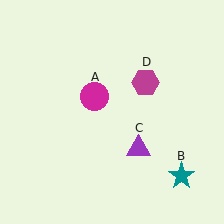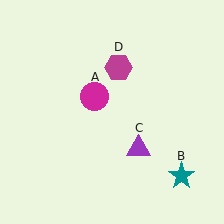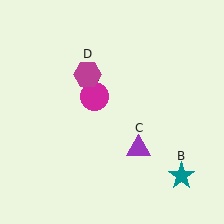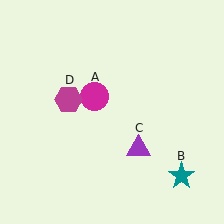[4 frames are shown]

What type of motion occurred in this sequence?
The magenta hexagon (object D) rotated counterclockwise around the center of the scene.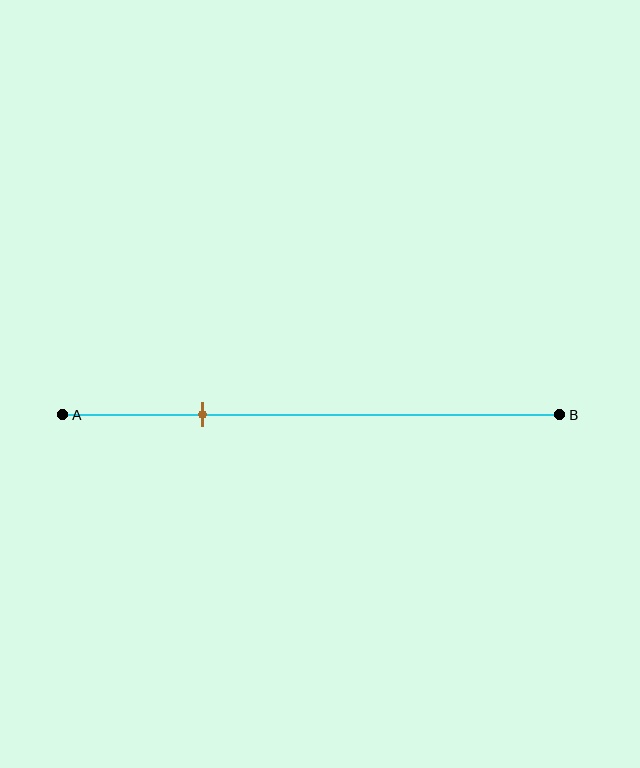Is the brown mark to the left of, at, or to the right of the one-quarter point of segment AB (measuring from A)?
The brown mark is to the right of the one-quarter point of segment AB.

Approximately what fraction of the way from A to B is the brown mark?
The brown mark is approximately 30% of the way from A to B.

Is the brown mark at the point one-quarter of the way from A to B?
No, the mark is at about 30% from A, not at the 25% one-quarter point.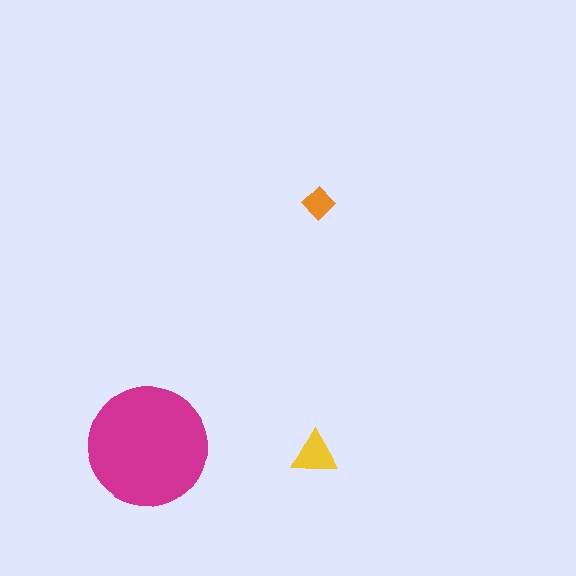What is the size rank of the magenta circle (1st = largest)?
1st.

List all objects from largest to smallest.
The magenta circle, the yellow triangle, the orange diamond.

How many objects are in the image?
There are 3 objects in the image.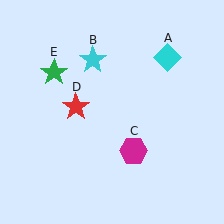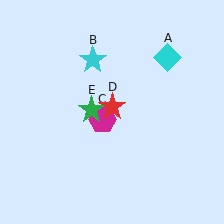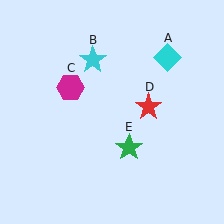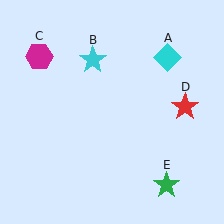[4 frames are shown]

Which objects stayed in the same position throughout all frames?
Cyan diamond (object A) and cyan star (object B) remained stationary.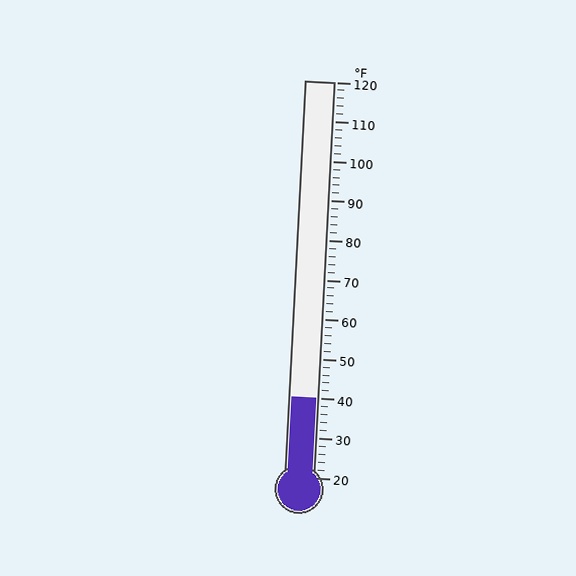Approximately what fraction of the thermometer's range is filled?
The thermometer is filled to approximately 20% of its range.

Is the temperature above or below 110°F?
The temperature is below 110°F.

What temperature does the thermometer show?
The thermometer shows approximately 40°F.